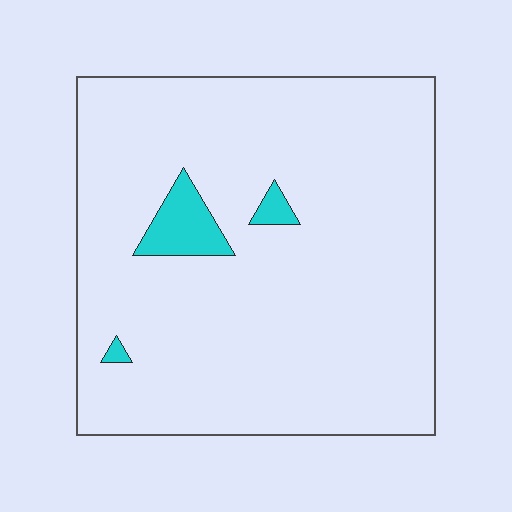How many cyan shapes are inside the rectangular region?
3.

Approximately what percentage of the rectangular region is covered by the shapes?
Approximately 5%.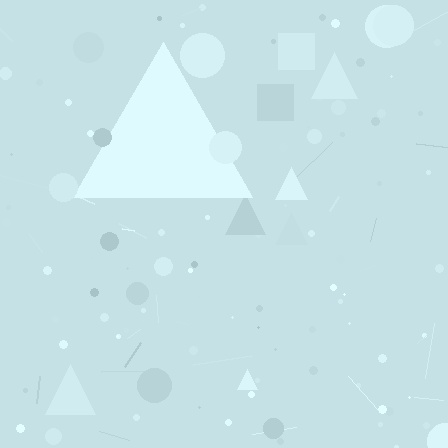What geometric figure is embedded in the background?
A triangle is embedded in the background.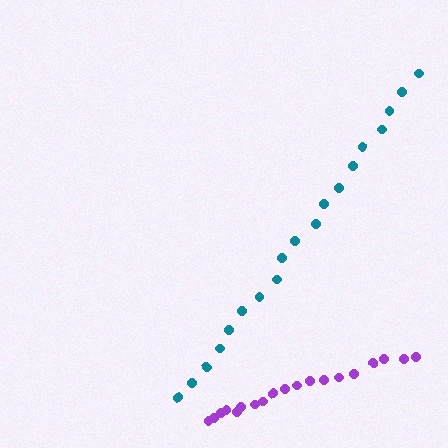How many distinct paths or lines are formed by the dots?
There are 2 distinct paths.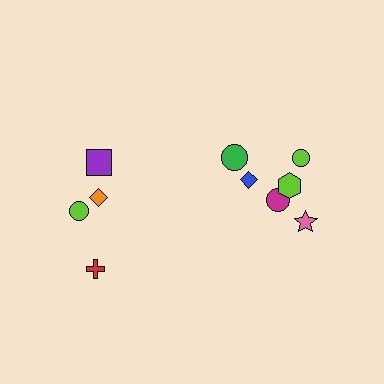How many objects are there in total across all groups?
There are 10 objects.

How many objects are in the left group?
There are 4 objects.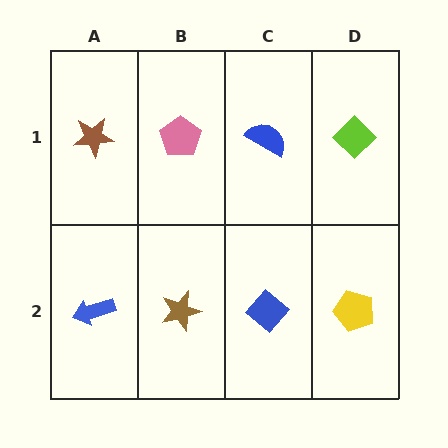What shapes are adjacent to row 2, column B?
A pink pentagon (row 1, column B), a blue arrow (row 2, column A), a blue diamond (row 2, column C).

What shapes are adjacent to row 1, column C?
A blue diamond (row 2, column C), a pink pentagon (row 1, column B), a lime diamond (row 1, column D).